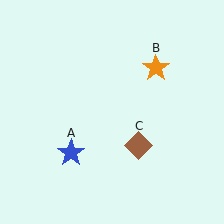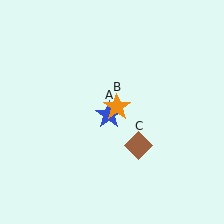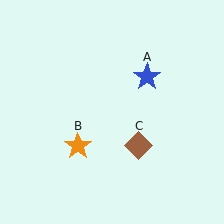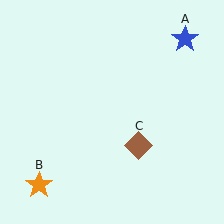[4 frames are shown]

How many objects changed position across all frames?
2 objects changed position: blue star (object A), orange star (object B).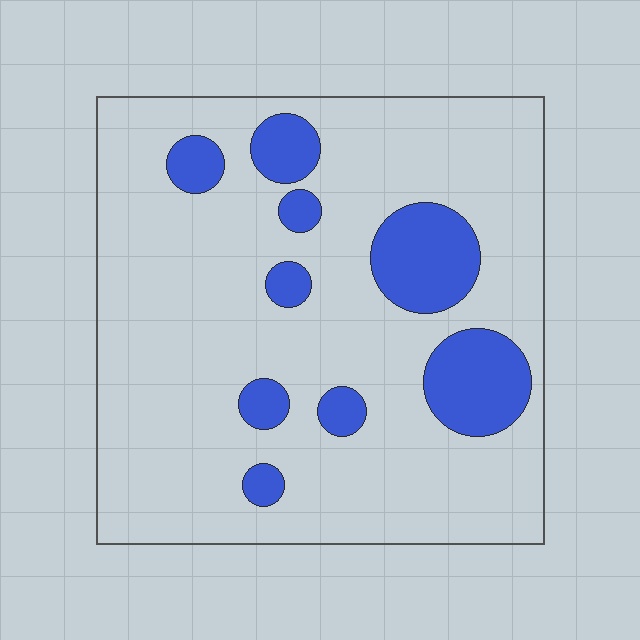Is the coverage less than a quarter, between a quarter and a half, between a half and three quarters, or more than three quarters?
Less than a quarter.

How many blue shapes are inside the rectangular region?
9.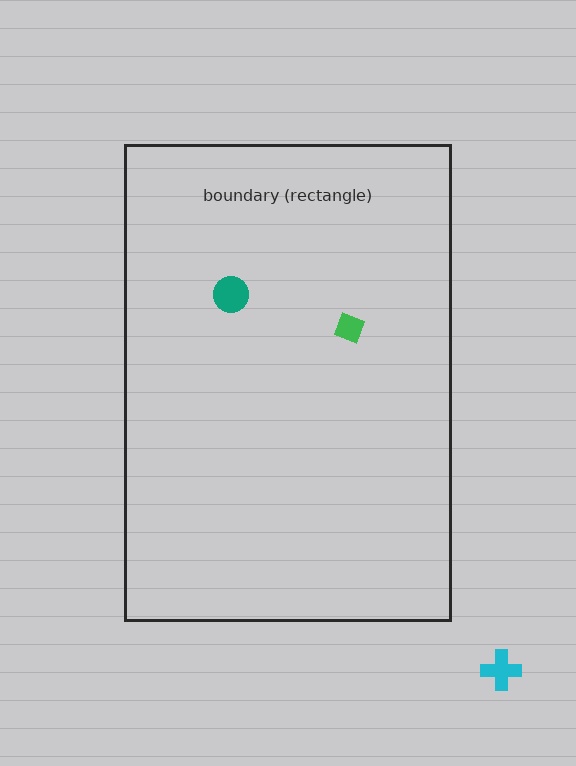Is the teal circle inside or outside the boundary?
Inside.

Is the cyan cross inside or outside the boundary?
Outside.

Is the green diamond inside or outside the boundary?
Inside.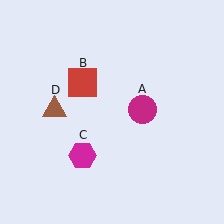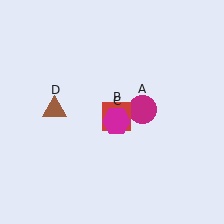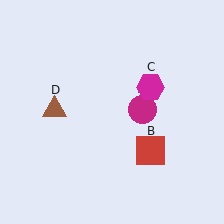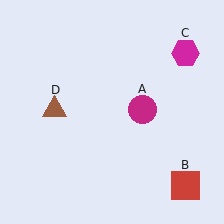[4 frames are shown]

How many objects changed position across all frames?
2 objects changed position: red square (object B), magenta hexagon (object C).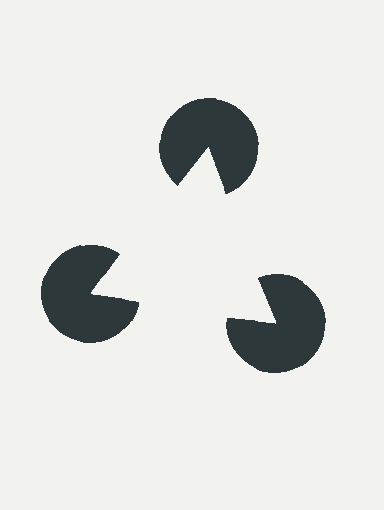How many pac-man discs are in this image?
There are 3 — one at each vertex of the illusory triangle.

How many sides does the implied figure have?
3 sides.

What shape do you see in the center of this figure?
An illusory triangle — its edges are inferred from the aligned wedge cuts in the pac-man discs, not physically drawn.